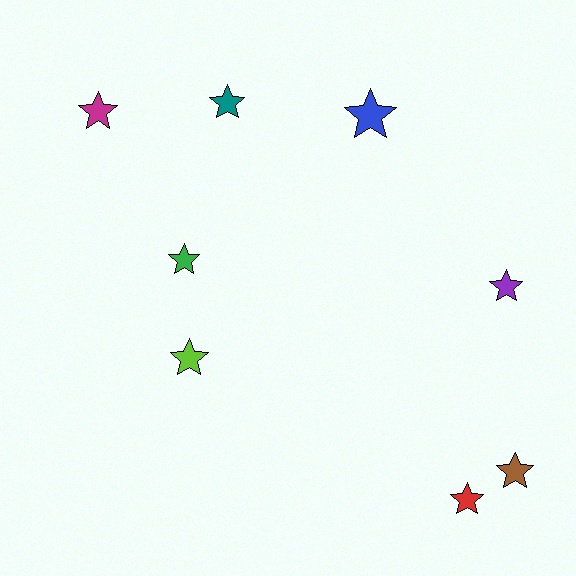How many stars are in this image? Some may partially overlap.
There are 8 stars.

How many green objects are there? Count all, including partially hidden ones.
There is 1 green object.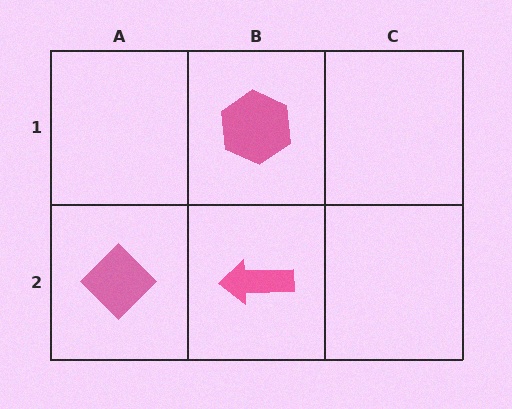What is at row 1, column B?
A pink hexagon.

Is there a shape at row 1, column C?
No, that cell is empty.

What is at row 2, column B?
A pink arrow.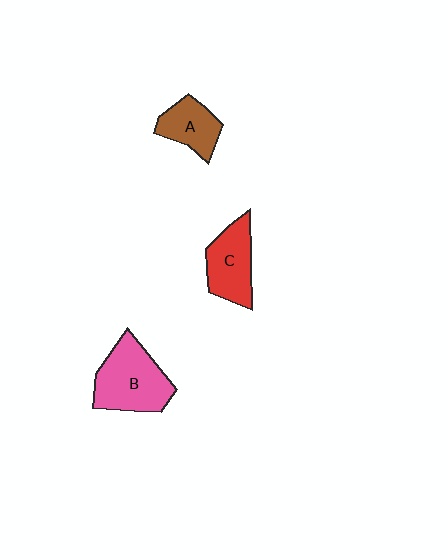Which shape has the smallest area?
Shape A (brown).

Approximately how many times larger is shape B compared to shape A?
Approximately 1.7 times.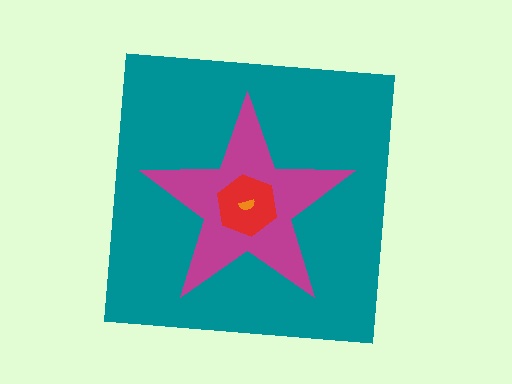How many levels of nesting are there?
4.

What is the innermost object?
The orange semicircle.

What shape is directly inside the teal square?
The magenta star.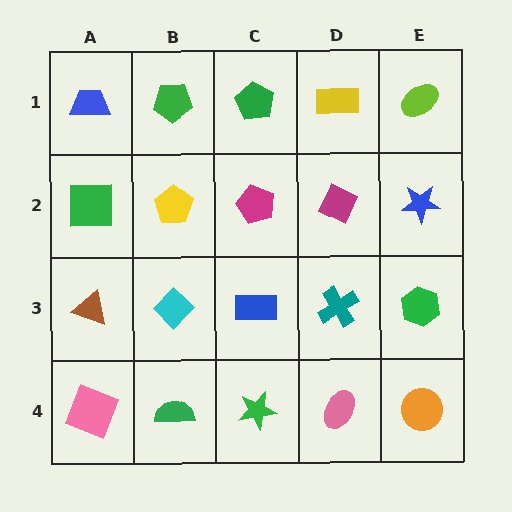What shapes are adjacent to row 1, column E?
A blue star (row 2, column E), a yellow rectangle (row 1, column D).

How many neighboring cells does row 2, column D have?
4.